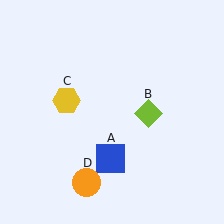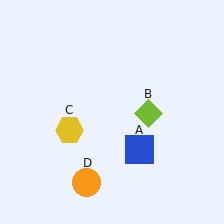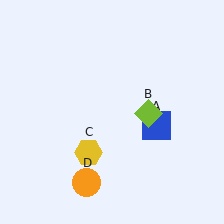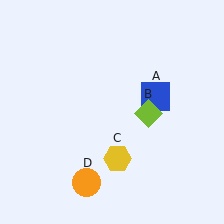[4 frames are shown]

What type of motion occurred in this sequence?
The blue square (object A), yellow hexagon (object C) rotated counterclockwise around the center of the scene.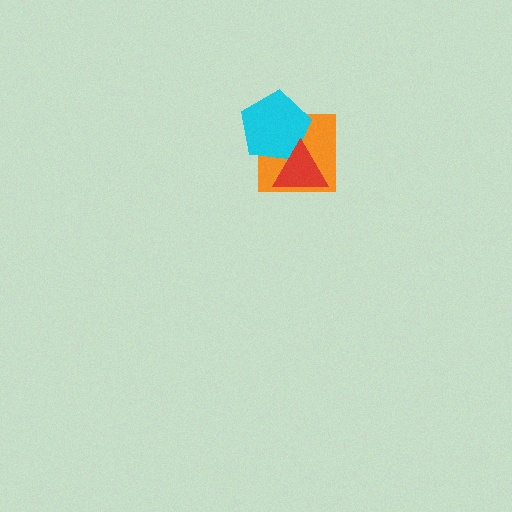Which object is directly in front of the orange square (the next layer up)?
The cyan pentagon is directly in front of the orange square.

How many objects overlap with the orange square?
2 objects overlap with the orange square.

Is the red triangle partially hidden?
No, no other shape covers it.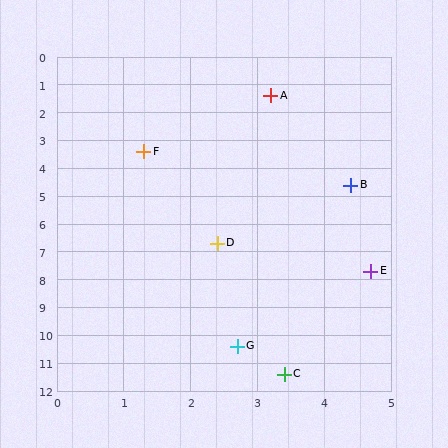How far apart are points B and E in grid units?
Points B and E are about 3.1 grid units apart.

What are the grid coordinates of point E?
Point E is at approximately (4.7, 7.7).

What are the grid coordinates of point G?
Point G is at approximately (2.7, 10.4).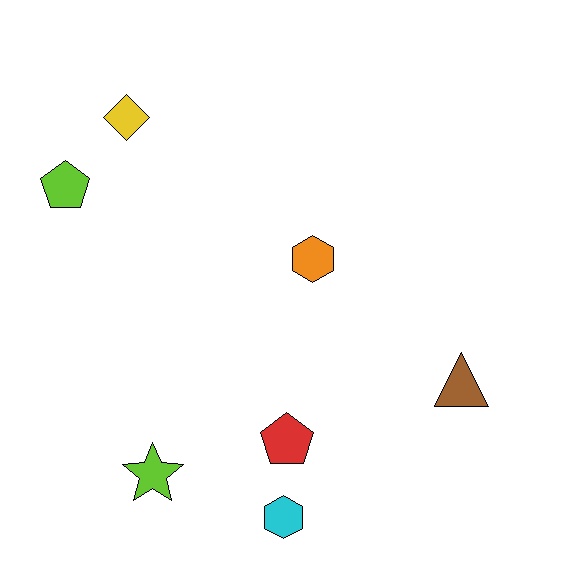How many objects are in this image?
There are 7 objects.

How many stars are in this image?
There is 1 star.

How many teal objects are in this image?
There are no teal objects.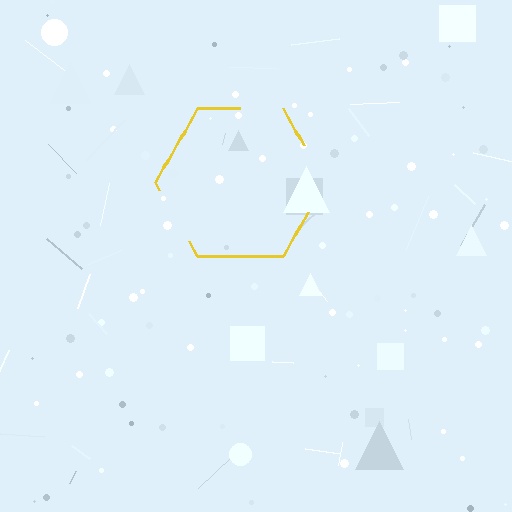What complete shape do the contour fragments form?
The contour fragments form a hexagon.